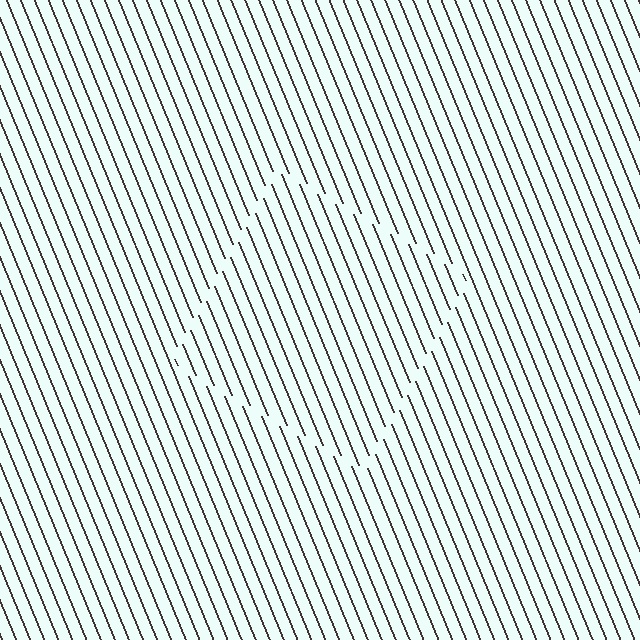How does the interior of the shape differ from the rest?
The interior of the shape contains the same grating, shifted by half a period — the contour is defined by the phase discontinuity where line-ends from the inner and outer gratings abut.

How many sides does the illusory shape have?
4 sides — the line-ends trace a square.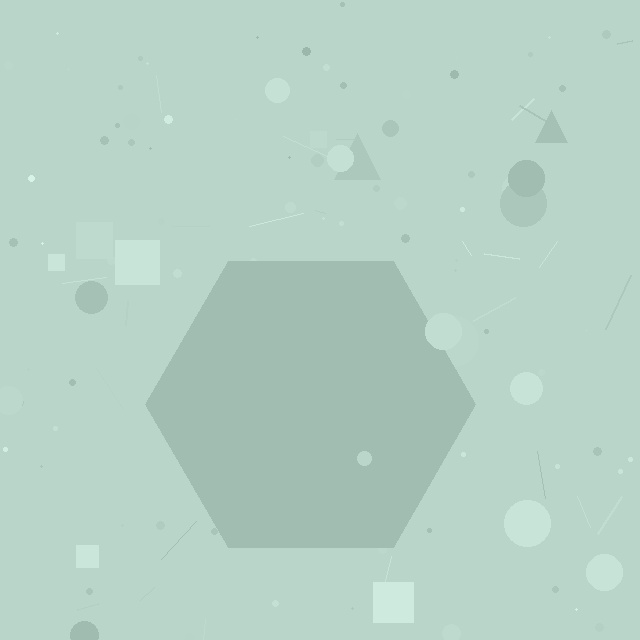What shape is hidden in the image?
A hexagon is hidden in the image.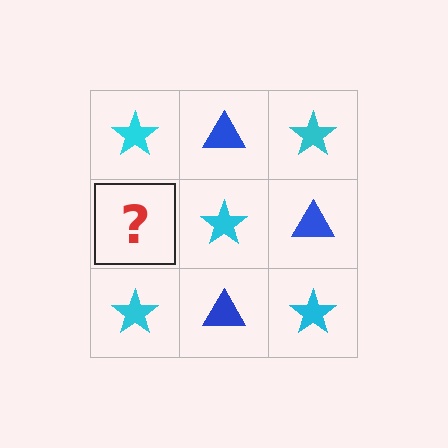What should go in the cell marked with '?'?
The missing cell should contain a blue triangle.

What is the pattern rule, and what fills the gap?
The rule is that it alternates cyan star and blue triangle in a checkerboard pattern. The gap should be filled with a blue triangle.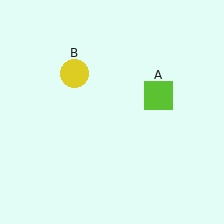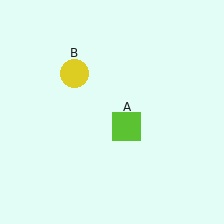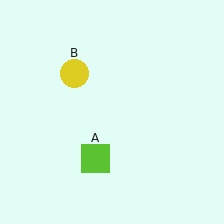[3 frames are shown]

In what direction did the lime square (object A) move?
The lime square (object A) moved down and to the left.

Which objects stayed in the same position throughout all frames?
Yellow circle (object B) remained stationary.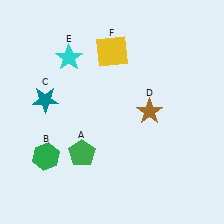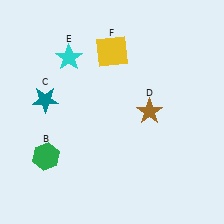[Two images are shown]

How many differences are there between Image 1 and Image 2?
There is 1 difference between the two images.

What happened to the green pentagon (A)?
The green pentagon (A) was removed in Image 2. It was in the bottom-left area of Image 1.